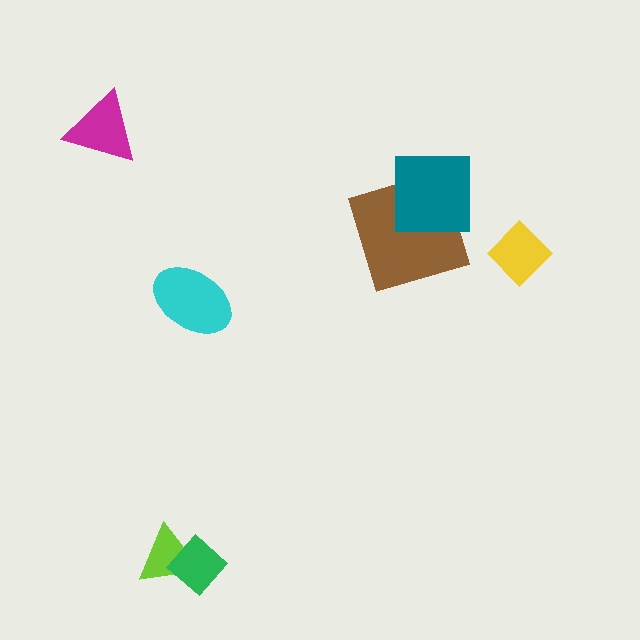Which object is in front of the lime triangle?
The green diamond is in front of the lime triangle.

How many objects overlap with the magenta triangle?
0 objects overlap with the magenta triangle.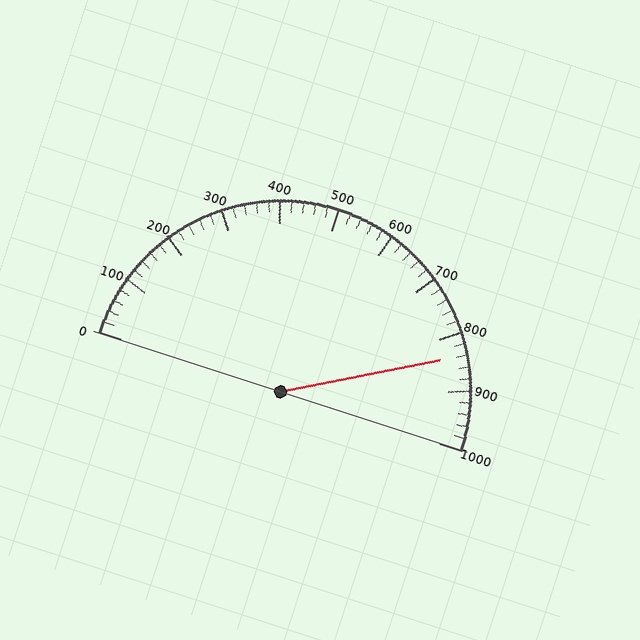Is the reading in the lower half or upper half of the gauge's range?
The reading is in the upper half of the range (0 to 1000).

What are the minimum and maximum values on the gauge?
The gauge ranges from 0 to 1000.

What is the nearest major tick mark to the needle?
The nearest major tick mark is 800.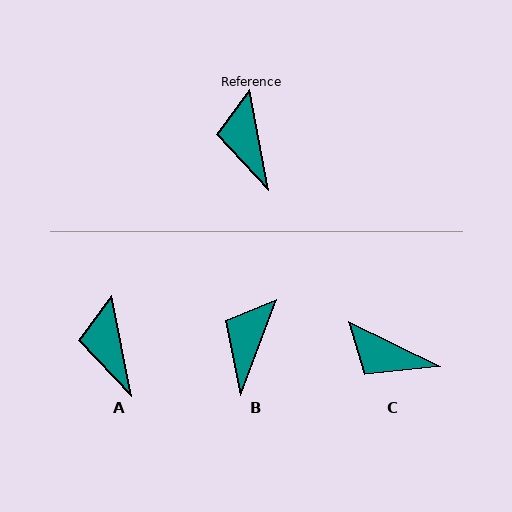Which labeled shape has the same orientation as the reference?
A.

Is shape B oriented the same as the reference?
No, it is off by about 32 degrees.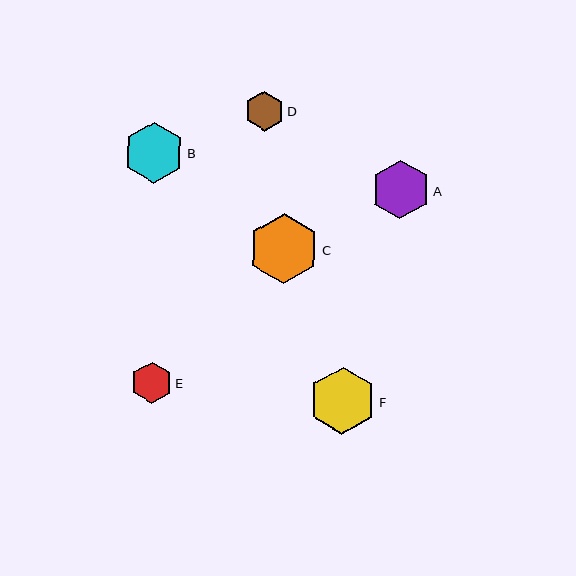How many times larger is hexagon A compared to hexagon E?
Hexagon A is approximately 1.4 times the size of hexagon E.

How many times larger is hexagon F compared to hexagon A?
Hexagon F is approximately 1.1 times the size of hexagon A.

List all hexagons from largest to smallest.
From largest to smallest: C, F, B, A, E, D.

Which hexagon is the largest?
Hexagon C is the largest with a size of approximately 70 pixels.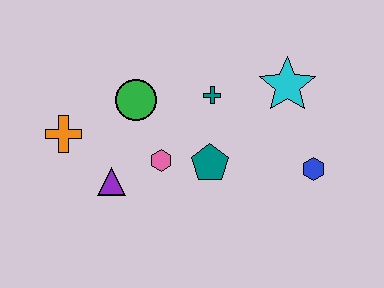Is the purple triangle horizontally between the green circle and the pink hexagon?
No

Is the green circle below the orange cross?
No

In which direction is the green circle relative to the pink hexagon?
The green circle is above the pink hexagon.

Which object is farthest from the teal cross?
The orange cross is farthest from the teal cross.